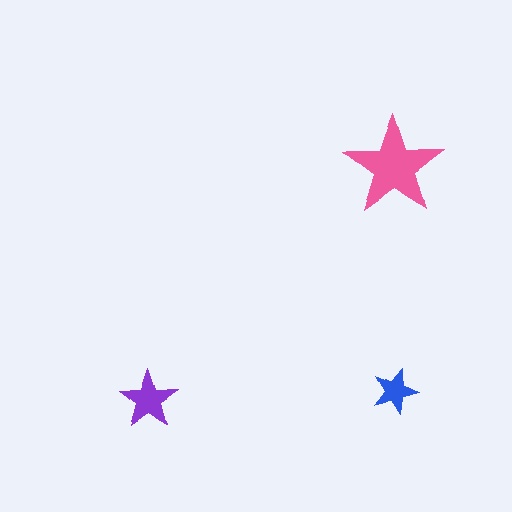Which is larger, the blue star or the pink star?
The pink one.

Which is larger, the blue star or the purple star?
The purple one.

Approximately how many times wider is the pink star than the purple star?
About 1.5 times wider.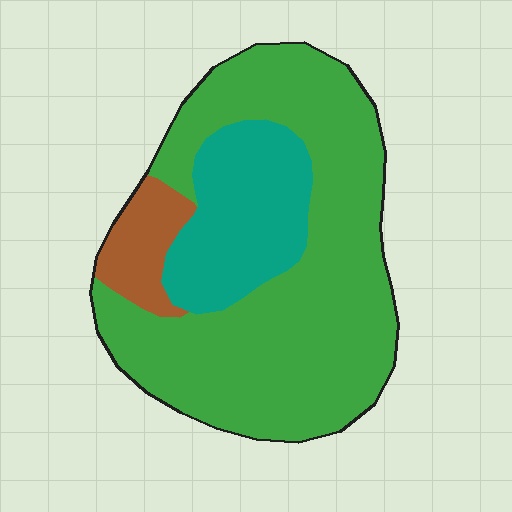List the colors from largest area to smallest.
From largest to smallest: green, teal, brown.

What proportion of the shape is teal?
Teal covers around 20% of the shape.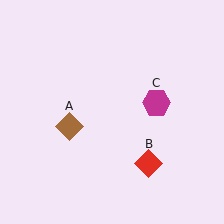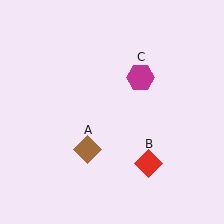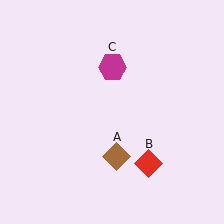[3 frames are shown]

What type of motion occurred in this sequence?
The brown diamond (object A), magenta hexagon (object C) rotated counterclockwise around the center of the scene.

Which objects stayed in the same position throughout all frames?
Red diamond (object B) remained stationary.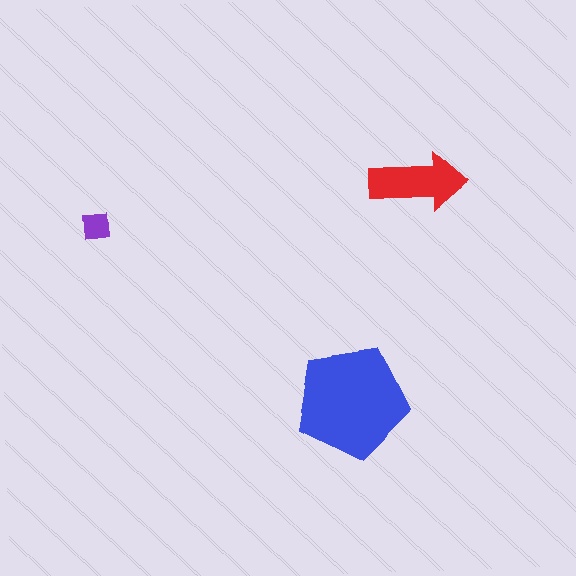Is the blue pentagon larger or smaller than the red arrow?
Larger.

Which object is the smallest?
The purple square.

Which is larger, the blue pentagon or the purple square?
The blue pentagon.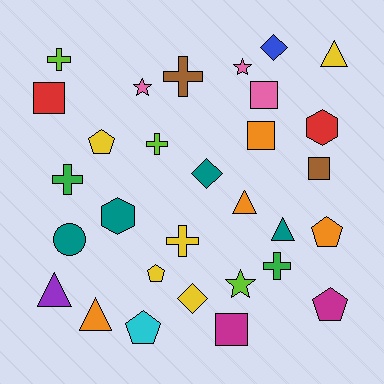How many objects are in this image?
There are 30 objects.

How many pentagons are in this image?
There are 5 pentagons.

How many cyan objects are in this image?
There is 1 cyan object.